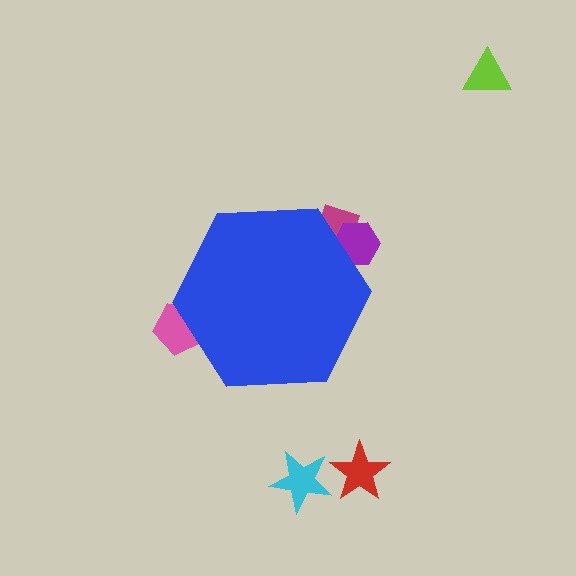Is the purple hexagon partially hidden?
Yes, the purple hexagon is partially hidden behind the blue hexagon.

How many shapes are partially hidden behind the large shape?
3 shapes are partially hidden.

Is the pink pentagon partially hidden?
Yes, the pink pentagon is partially hidden behind the blue hexagon.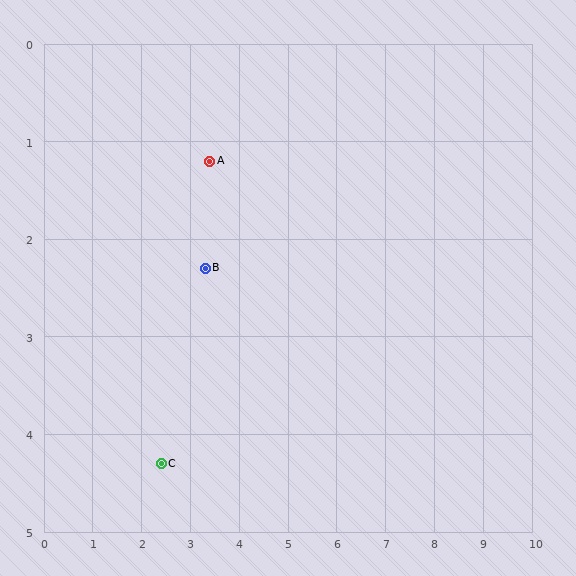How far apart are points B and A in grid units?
Points B and A are about 1.1 grid units apart.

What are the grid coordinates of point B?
Point B is at approximately (3.3, 2.3).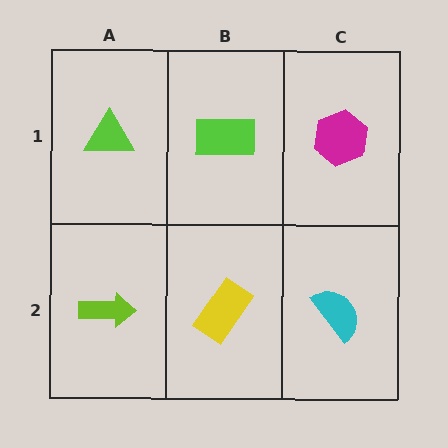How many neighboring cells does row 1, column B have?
3.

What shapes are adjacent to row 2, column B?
A lime rectangle (row 1, column B), a lime arrow (row 2, column A), a cyan semicircle (row 2, column C).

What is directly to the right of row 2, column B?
A cyan semicircle.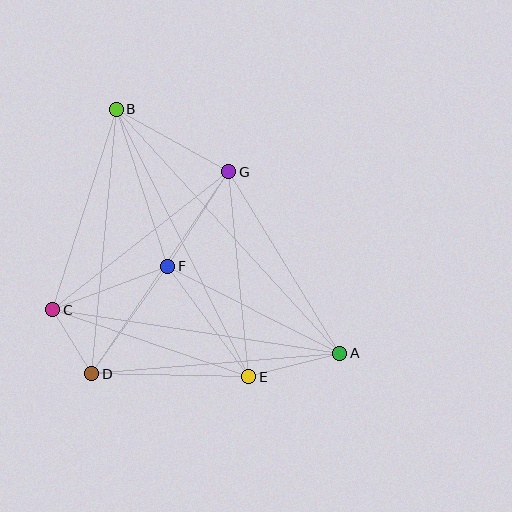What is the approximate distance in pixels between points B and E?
The distance between B and E is approximately 299 pixels.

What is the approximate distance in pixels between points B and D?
The distance between B and D is approximately 266 pixels.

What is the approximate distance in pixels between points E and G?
The distance between E and G is approximately 206 pixels.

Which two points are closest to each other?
Points C and D are closest to each other.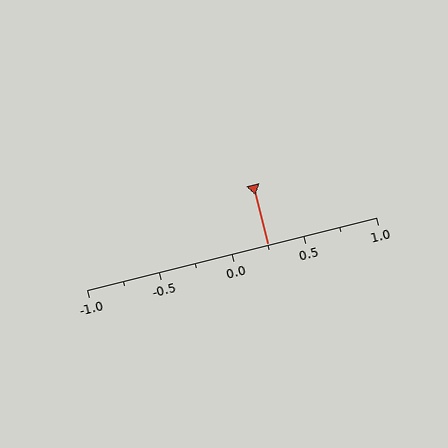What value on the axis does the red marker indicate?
The marker indicates approximately 0.25.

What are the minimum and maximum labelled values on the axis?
The axis runs from -1.0 to 1.0.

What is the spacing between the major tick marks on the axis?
The major ticks are spaced 0.5 apart.